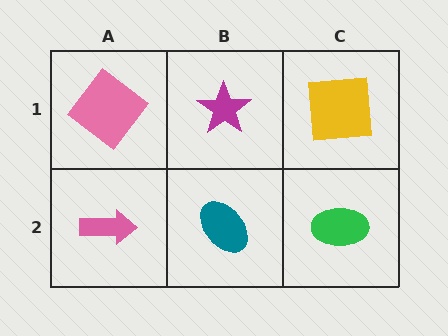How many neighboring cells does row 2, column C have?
2.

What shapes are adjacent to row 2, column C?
A yellow square (row 1, column C), a teal ellipse (row 2, column B).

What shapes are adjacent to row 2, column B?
A magenta star (row 1, column B), a pink arrow (row 2, column A), a green ellipse (row 2, column C).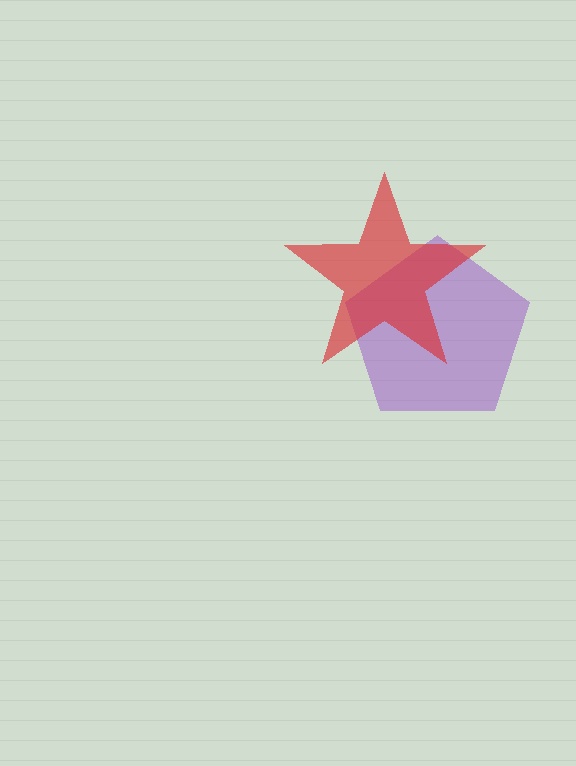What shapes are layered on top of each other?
The layered shapes are: a purple pentagon, a red star.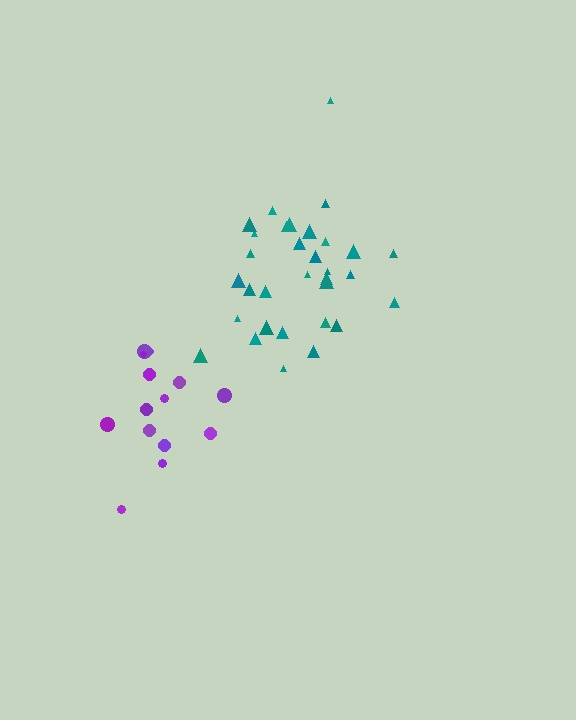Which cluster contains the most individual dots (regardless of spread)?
Teal (32).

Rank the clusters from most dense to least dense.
teal, purple.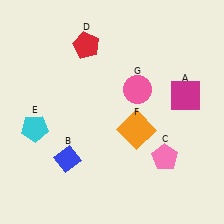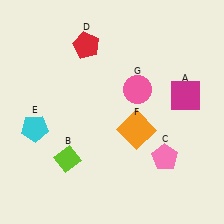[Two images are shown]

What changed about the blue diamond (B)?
In Image 1, B is blue. In Image 2, it changed to lime.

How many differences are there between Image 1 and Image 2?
There is 1 difference between the two images.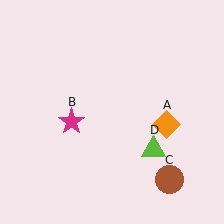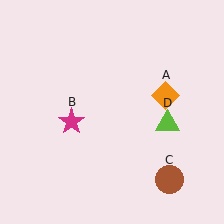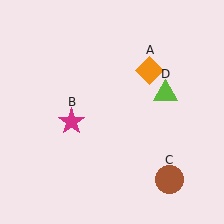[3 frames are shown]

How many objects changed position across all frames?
2 objects changed position: orange diamond (object A), lime triangle (object D).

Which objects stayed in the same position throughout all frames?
Magenta star (object B) and brown circle (object C) remained stationary.